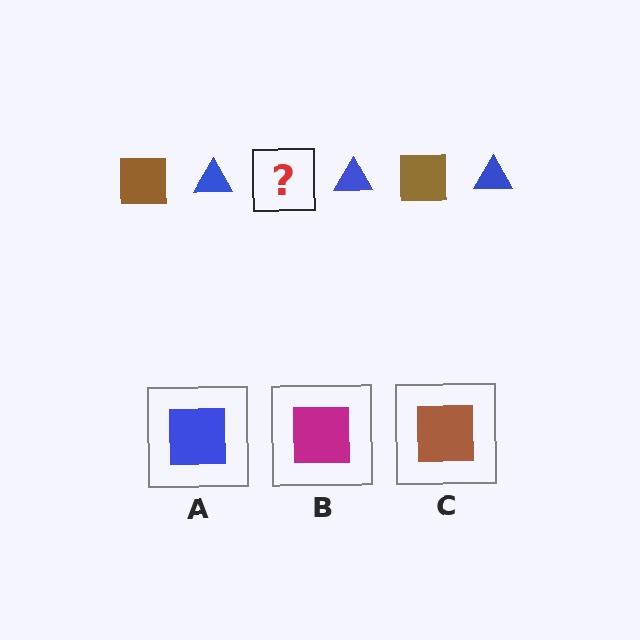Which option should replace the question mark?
Option C.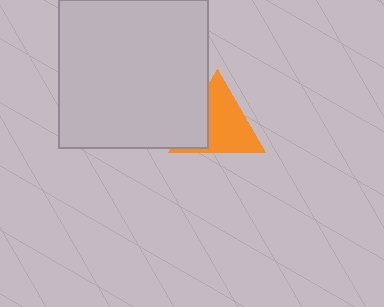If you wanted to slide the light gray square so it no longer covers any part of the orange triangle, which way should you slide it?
Slide it left — that is the most direct way to separate the two shapes.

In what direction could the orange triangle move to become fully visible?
The orange triangle could move right. That would shift it out from behind the light gray square entirely.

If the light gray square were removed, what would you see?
You would see the complete orange triangle.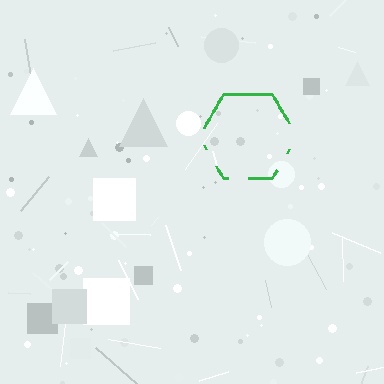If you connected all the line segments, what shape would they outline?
They would outline a hexagon.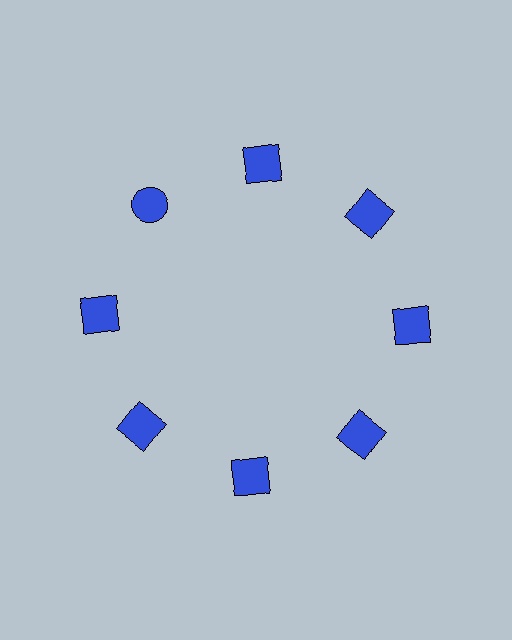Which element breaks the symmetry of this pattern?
The blue circle at roughly the 10 o'clock position breaks the symmetry. All other shapes are blue squares.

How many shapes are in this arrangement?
There are 8 shapes arranged in a ring pattern.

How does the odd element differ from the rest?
It has a different shape: circle instead of square.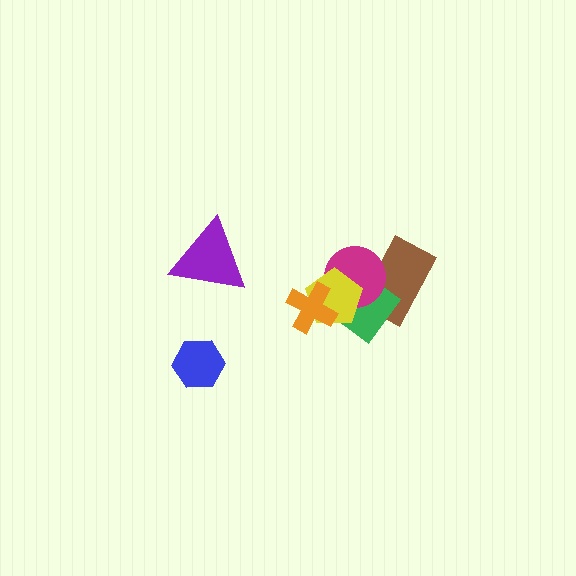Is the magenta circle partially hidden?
Yes, it is partially covered by another shape.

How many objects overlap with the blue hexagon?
0 objects overlap with the blue hexagon.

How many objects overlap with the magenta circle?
3 objects overlap with the magenta circle.